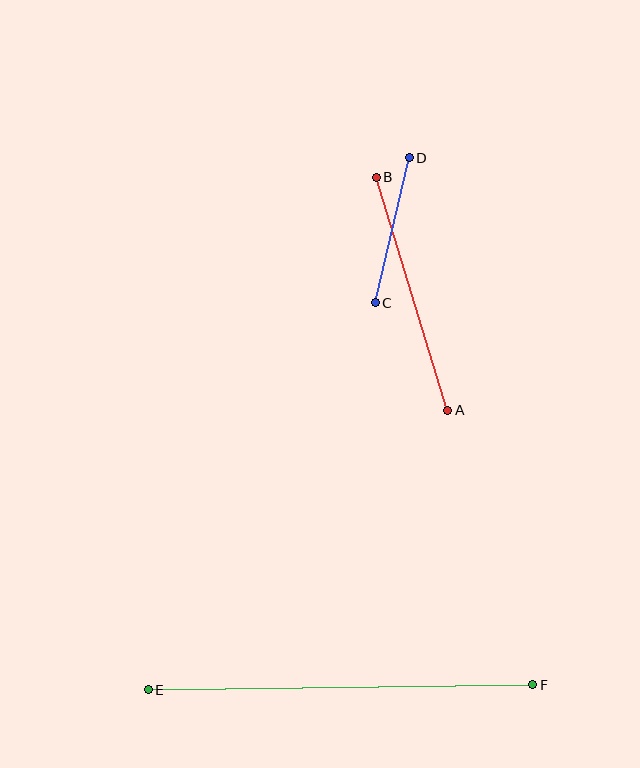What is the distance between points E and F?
The distance is approximately 384 pixels.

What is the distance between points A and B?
The distance is approximately 244 pixels.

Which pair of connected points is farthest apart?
Points E and F are farthest apart.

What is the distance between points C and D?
The distance is approximately 149 pixels.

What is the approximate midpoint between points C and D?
The midpoint is at approximately (392, 230) pixels.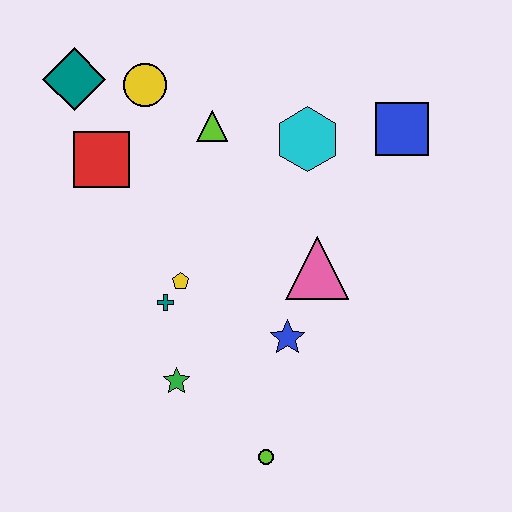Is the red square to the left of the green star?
Yes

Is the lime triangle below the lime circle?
No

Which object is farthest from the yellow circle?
The lime circle is farthest from the yellow circle.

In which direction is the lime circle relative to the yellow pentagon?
The lime circle is below the yellow pentagon.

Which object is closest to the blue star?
The pink triangle is closest to the blue star.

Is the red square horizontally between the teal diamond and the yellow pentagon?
Yes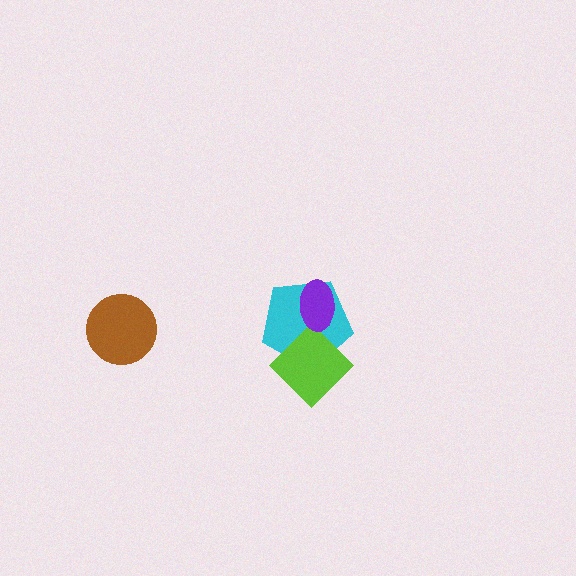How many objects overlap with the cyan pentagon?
2 objects overlap with the cyan pentagon.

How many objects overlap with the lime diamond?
2 objects overlap with the lime diamond.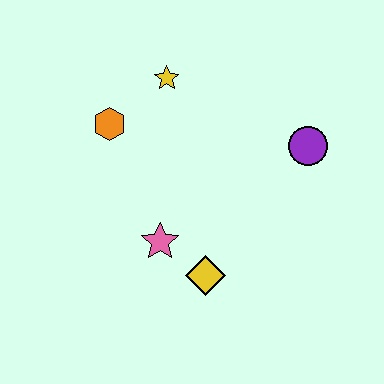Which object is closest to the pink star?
The yellow diamond is closest to the pink star.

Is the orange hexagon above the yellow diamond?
Yes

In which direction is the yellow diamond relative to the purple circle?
The yellow diamond is below the purple circle.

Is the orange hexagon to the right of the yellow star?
No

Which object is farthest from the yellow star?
The yellow diamond is farthest from the yellow star.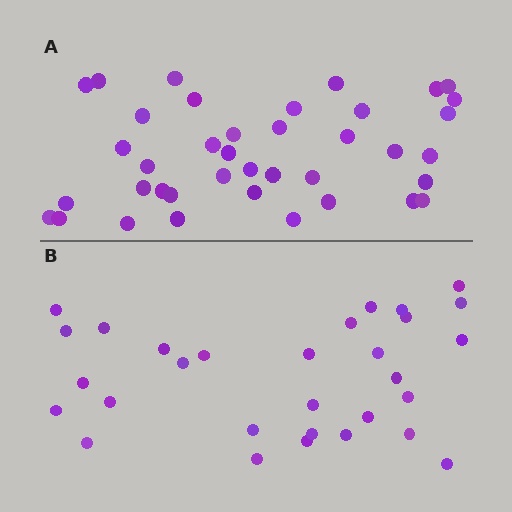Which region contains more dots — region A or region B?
Region A (the top region) has more dots.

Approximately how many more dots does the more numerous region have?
Region A has roughly 8 or so more dots than region B.